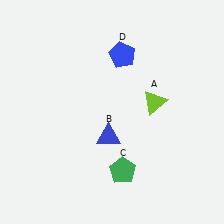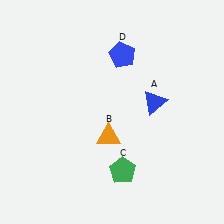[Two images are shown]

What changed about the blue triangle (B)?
In Image 1, B is blue. In Image 2, it changed to orange.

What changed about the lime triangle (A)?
In Image 1, A is lime. In Image 2, it changed to blue.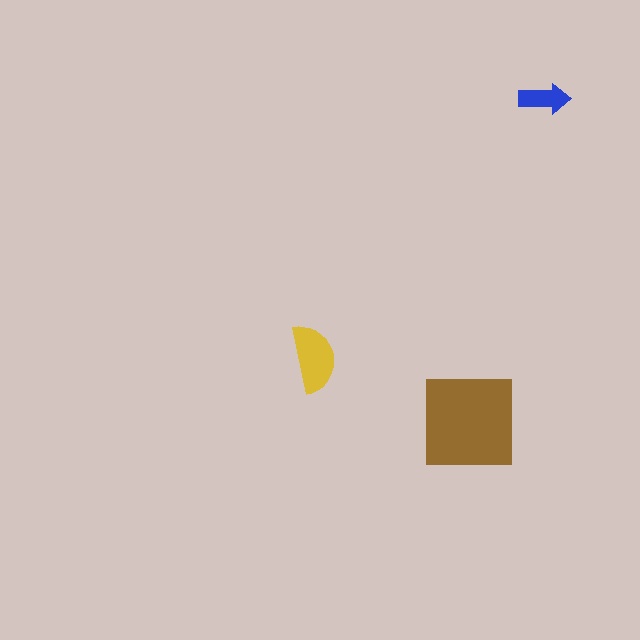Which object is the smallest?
The blue arrow.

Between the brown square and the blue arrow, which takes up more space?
The brown square.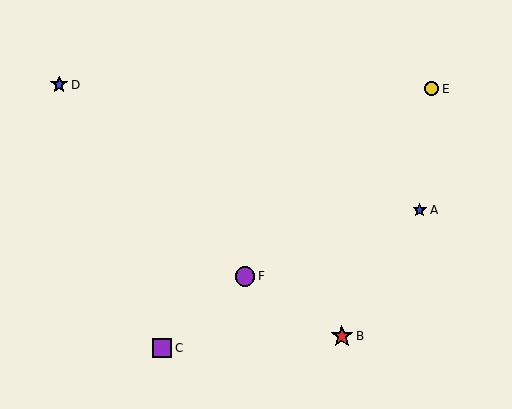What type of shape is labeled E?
Shape E is a yellow circle.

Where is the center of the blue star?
The center of the blue star is at (420, 210).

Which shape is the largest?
The red star (labeled B) is the largest.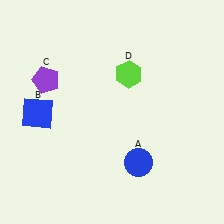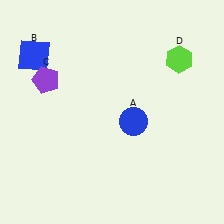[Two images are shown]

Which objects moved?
The objects that moved are: the blue circle (A), the blue square (B), the lime hexagon (D).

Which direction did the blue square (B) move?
The blue square (B) moved up.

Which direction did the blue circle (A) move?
The blue circle (A) moved up.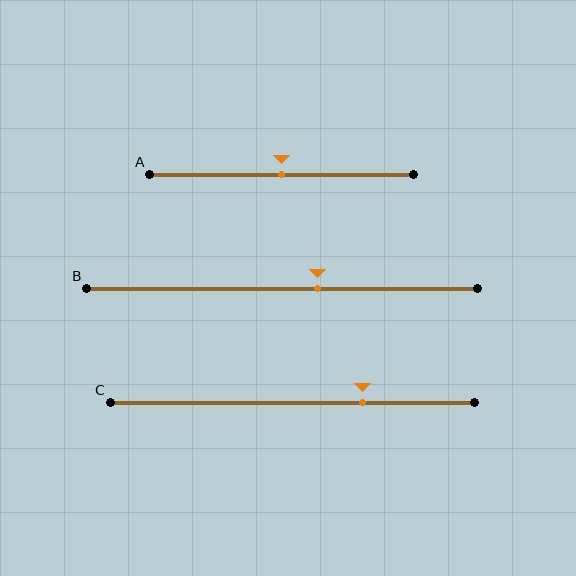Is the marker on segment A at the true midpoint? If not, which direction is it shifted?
Yes, the marker on segment A is at the true midpoint.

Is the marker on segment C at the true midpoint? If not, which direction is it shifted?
No, the marker on segment C is shifted to the right by about 19% of the segment length.